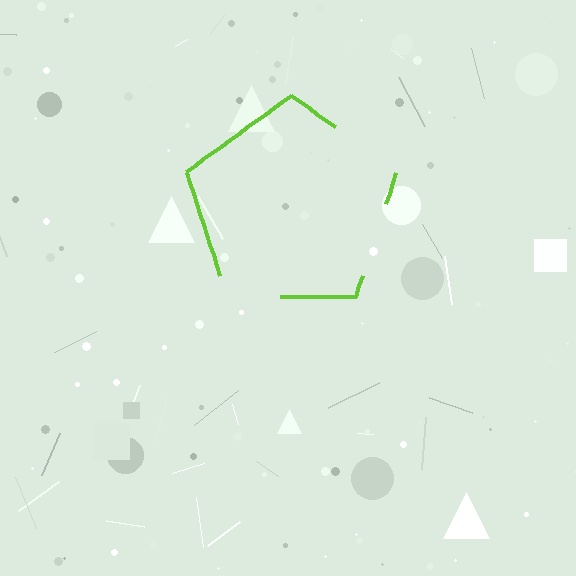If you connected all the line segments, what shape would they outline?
They would outline a pentagon.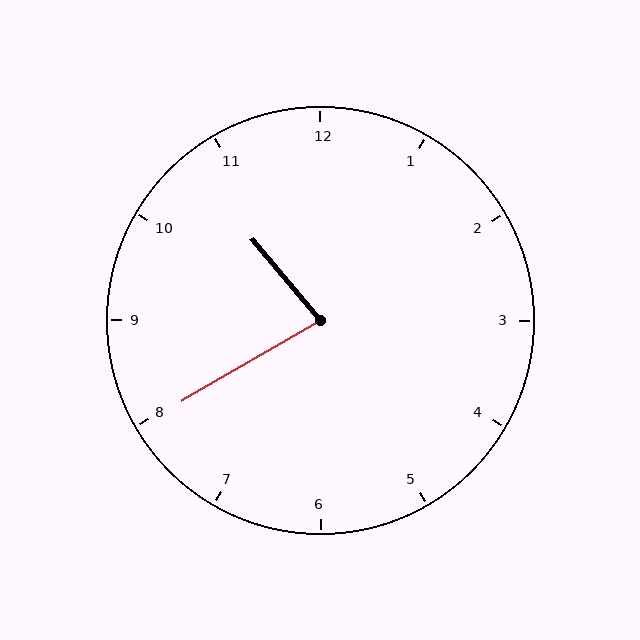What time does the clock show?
10:40.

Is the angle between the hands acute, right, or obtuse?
It is acute.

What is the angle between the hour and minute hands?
Approximately 80 degrees.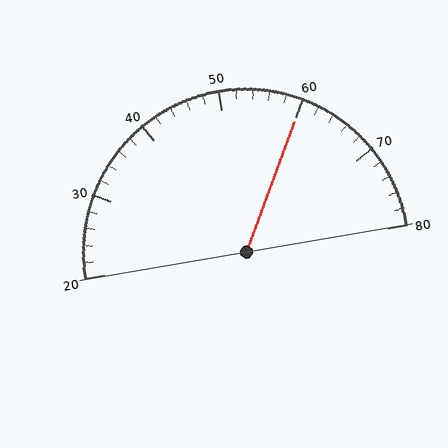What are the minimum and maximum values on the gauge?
The gauge ranges from 20 to 80.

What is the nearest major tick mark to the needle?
The nearest major tick mark is 60.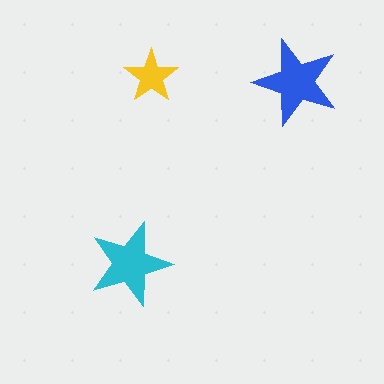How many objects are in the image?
There are 3 objects in the image.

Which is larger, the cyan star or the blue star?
The blue one.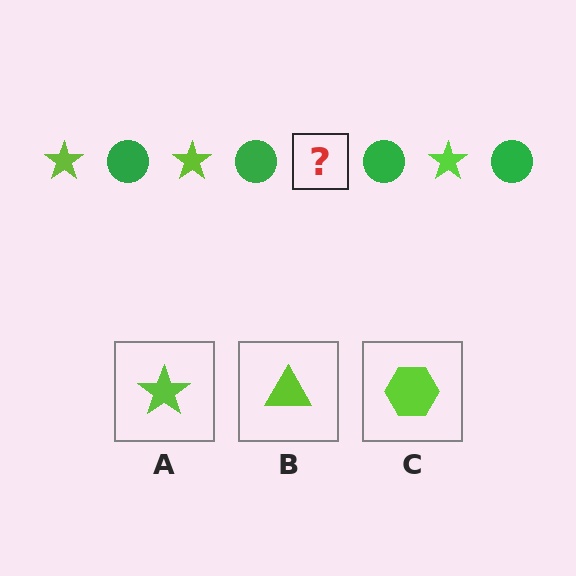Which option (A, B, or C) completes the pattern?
A.